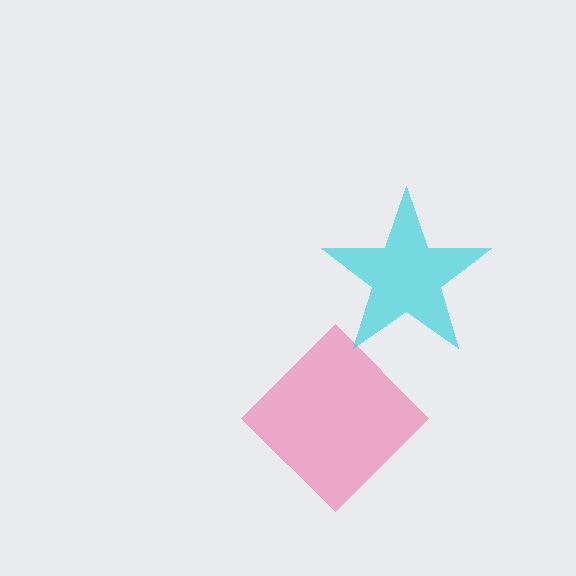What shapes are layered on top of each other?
The layered shapes are: a pink diamond, a cyan star.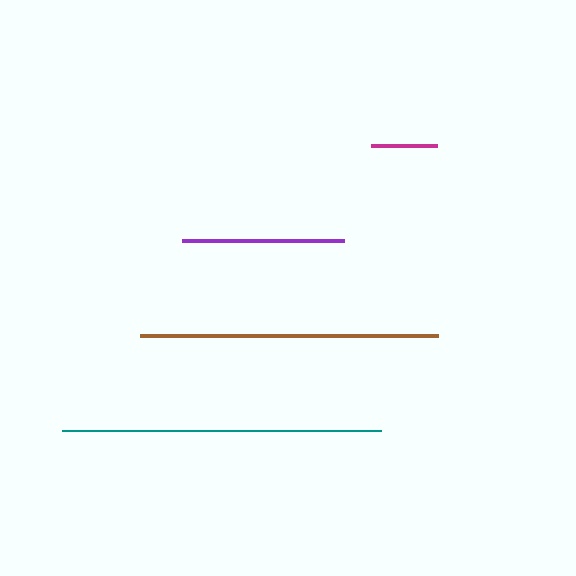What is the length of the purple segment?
The purple segment is approximately 162 pixels long.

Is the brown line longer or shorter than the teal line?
The teal line is longer than the brown line.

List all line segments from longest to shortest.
From longest to shortest: teal, brown, purple, magenta.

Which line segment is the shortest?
The magenta line is the shortest at approximately 65 pixels.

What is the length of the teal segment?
The teal segment is approximately 319 pixels long.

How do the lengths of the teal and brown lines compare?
The teal and brown lines are approximately the same length.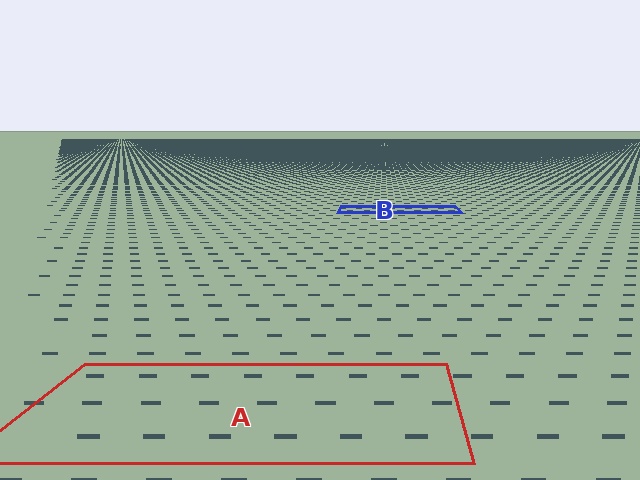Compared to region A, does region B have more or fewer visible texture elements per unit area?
Region B has more texture elements per unit area — they are packed more densely because it is farther away.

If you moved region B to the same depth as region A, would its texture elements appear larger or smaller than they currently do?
They would appear larger. At a closer depth, the same texture elements are projected at a bigger on-screen size.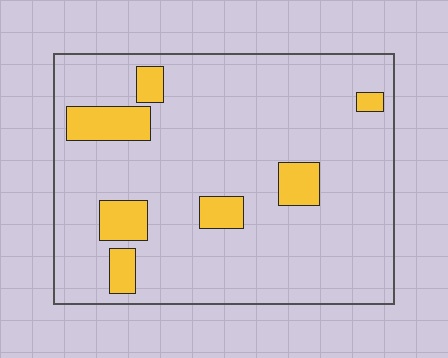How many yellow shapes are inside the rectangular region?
7.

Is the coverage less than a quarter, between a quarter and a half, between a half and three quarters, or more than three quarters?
Less than a quarter.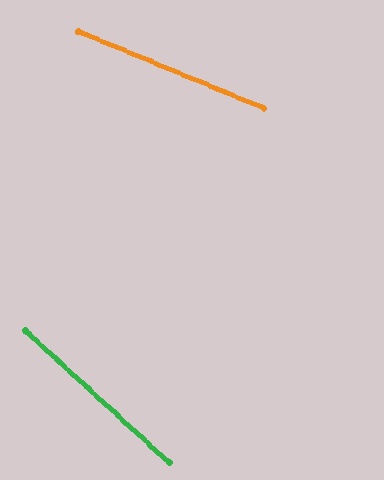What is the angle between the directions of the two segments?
Approximately 20 degrees.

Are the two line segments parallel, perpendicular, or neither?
Neither parallel nor perpendicular — they differ by about 20°.